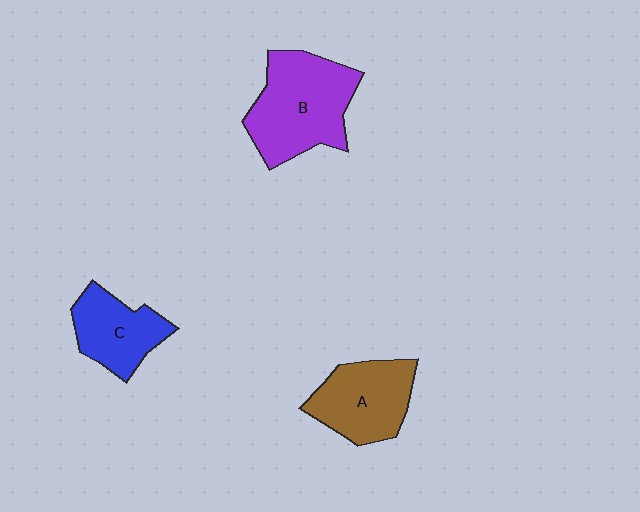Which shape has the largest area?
Shape B (purple).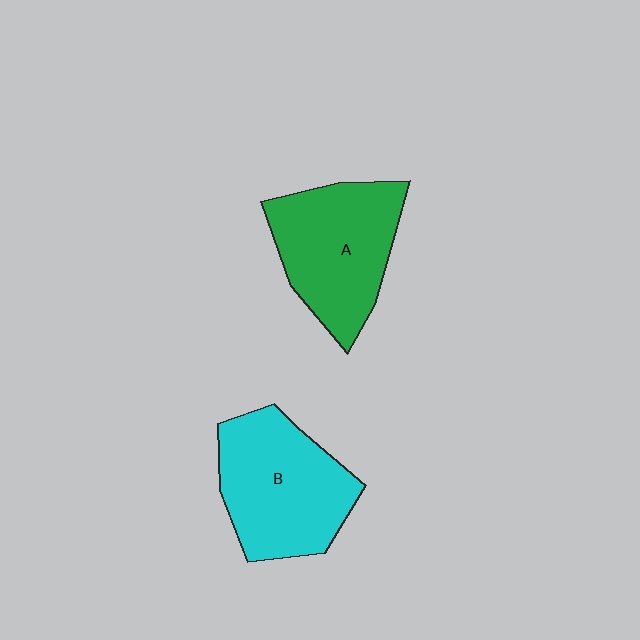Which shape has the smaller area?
Shape A (green).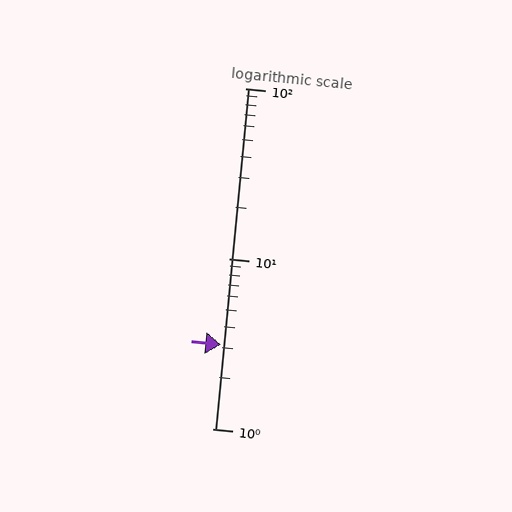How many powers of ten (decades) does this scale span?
The scale spans 2 decades, from 1 to 100.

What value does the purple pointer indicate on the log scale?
The pointer indicates approximately 3.1.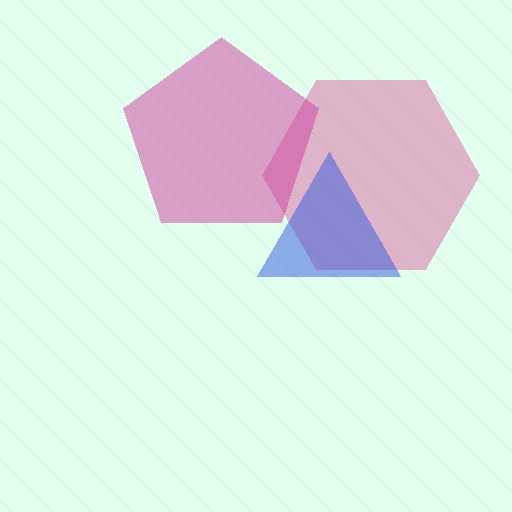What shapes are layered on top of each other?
The layered shapes are: a pink hexagon, a magenta pentagon, a blue triangle.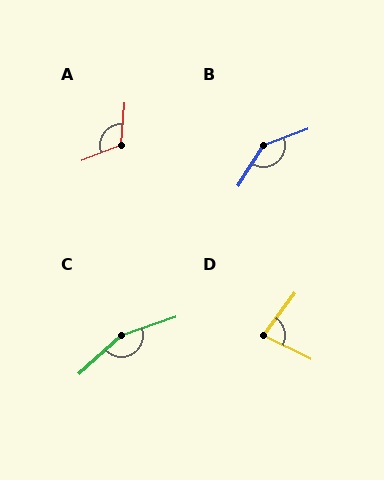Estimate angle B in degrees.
Approximately 142 degrees.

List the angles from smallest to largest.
D (80°), A (116°), B (142°), C (156°).